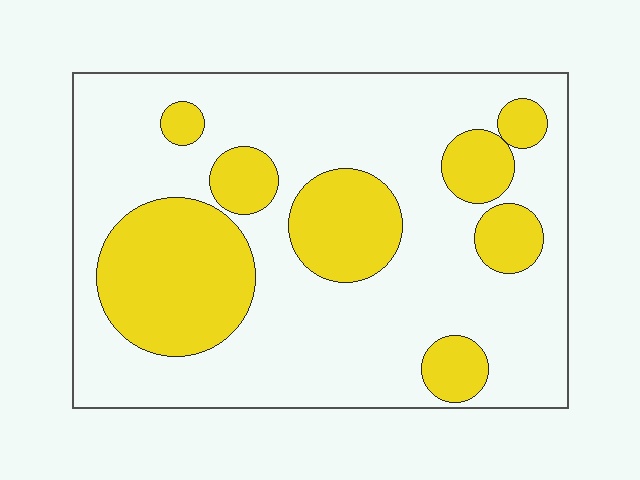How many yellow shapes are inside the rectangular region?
8.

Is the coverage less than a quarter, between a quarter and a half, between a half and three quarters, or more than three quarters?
Between a quarter and a half.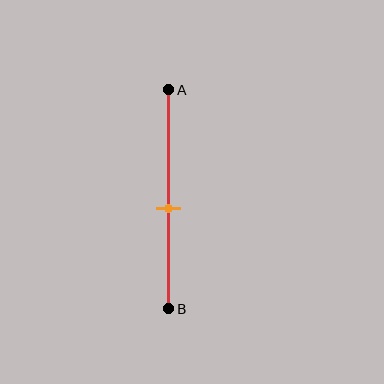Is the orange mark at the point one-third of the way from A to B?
No, the mark is at about 55% from A, not at the 33% one-third point.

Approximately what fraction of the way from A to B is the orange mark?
The orange mark is approximately 55% of the way from A to B.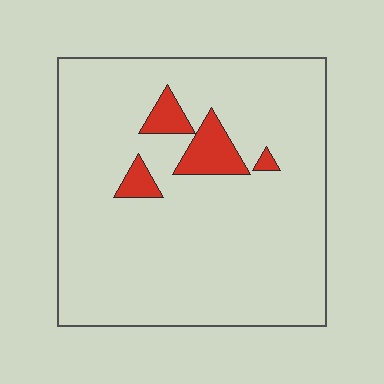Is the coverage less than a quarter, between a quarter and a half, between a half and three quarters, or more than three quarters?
Less than a quarter.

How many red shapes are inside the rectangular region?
4.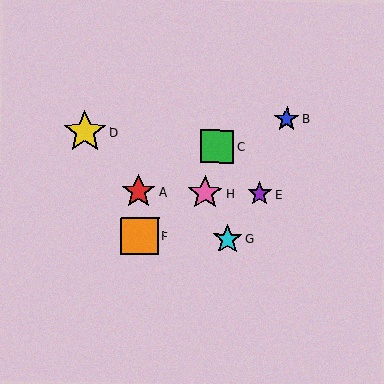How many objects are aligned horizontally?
3 objects (A, E, H) are aligned horizontally.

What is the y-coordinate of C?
Object C is at y≈146.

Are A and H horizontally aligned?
Yes, both are at y≈192.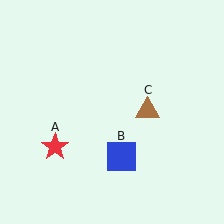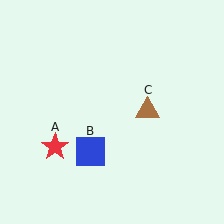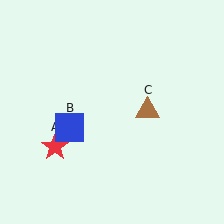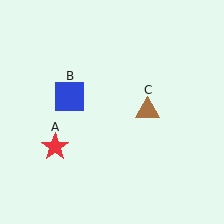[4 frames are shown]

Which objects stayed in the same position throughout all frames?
Red star (object A) and brown triangle (object C) remained stationary.